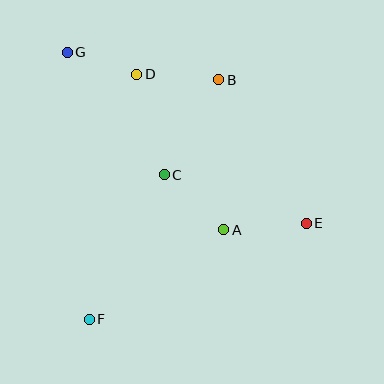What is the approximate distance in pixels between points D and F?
The distance between D and F is approximately 250 pixels.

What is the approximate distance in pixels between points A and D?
The distance between A and D is approximately 179 pixels.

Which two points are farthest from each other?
Points E and G are farthest from each other.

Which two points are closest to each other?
Points D and G are closest to each other.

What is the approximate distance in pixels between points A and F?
The distance between A and F is approximately 161 pixels.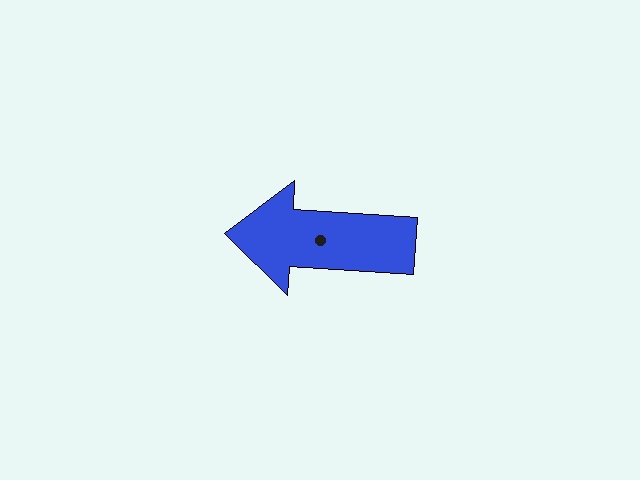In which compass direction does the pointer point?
West.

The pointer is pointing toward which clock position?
Roughly 9 o'clock.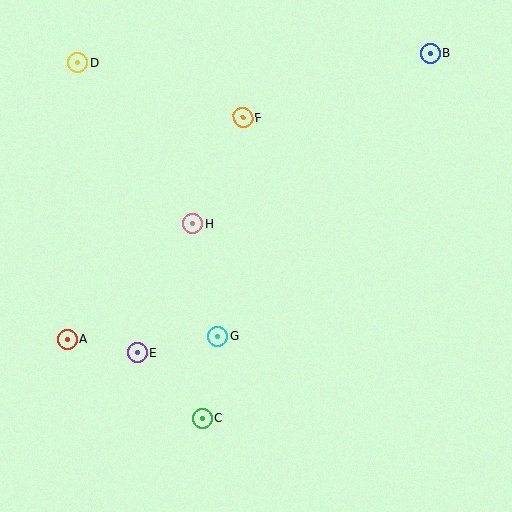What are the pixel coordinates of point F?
Point F is at (243, 118).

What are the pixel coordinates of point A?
Point A is at (68, 339).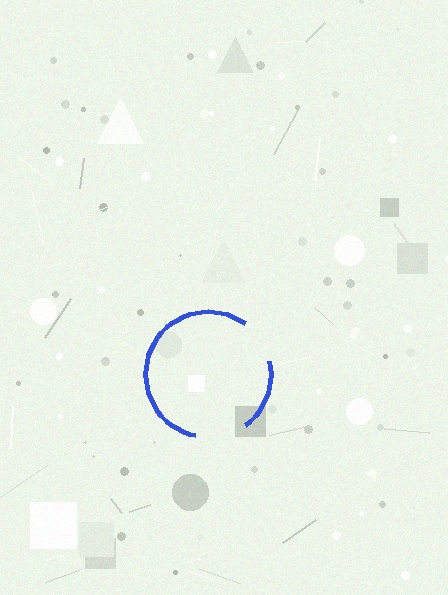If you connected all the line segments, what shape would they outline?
They would outline a circle.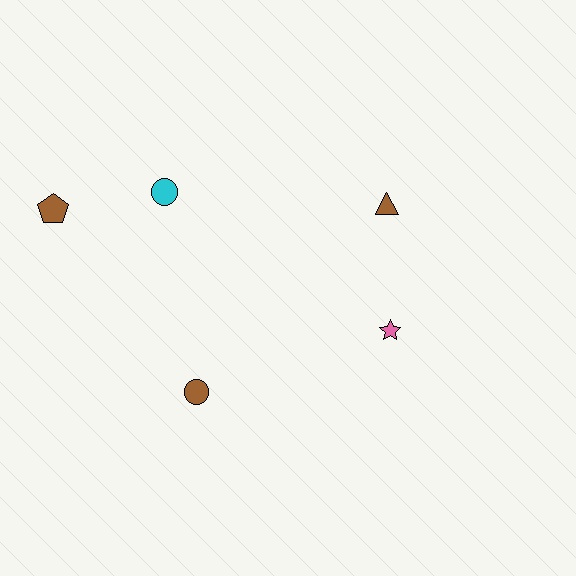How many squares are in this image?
There are no squares.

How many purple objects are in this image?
There are no purple objects.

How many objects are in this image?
There are 5 objects.